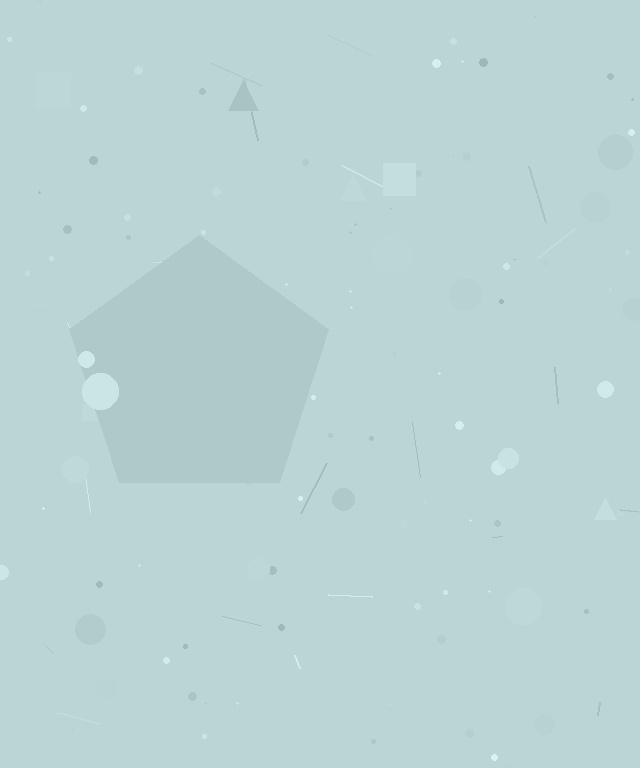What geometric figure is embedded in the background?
A pentagon is embedded in the background.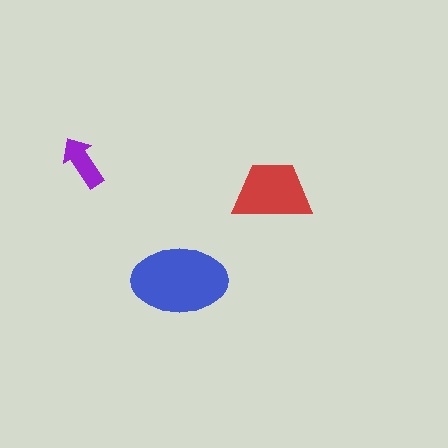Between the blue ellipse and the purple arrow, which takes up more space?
The blue ellipse.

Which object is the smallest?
The purple arrow.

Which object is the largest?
The blue ellipse.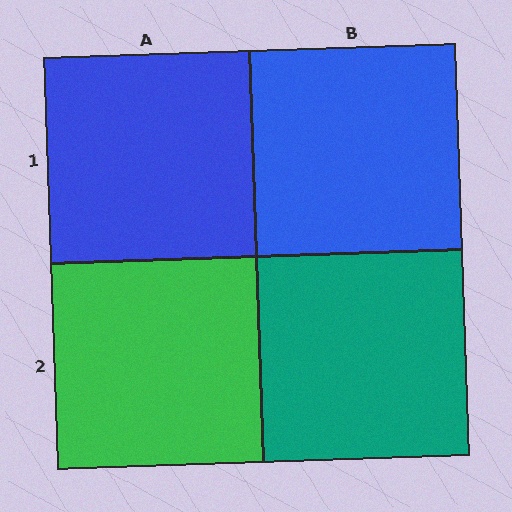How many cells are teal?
1 cell is teal.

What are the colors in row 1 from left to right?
Blue, blue.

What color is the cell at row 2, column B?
Teal.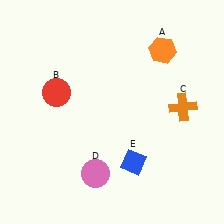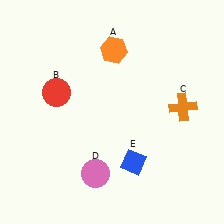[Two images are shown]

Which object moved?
The orange hexagon (A) moved left.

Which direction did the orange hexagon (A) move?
The orange hexagon (A) moved left.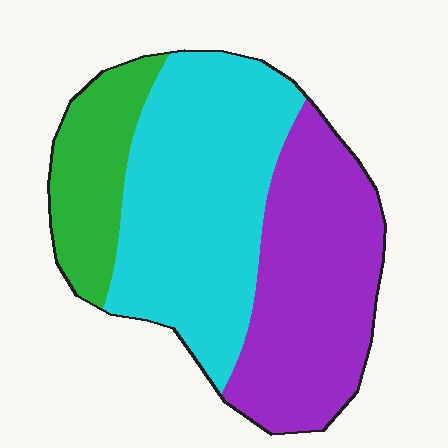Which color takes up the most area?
Cyan, at roughly 45%.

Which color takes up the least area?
Green, at roughly 15%.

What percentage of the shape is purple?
Purple covers about 35% of the shape.